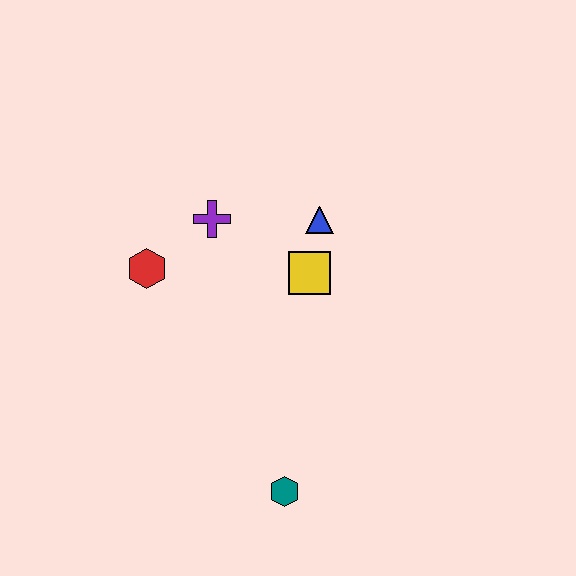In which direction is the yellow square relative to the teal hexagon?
The yellow square is above the teal hexagon.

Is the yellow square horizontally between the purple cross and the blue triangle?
Yes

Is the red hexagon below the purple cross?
Yes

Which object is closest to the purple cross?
The red hexagon is closest to the purple cross.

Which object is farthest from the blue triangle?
The teal hexagon is farthest from the blue triangle.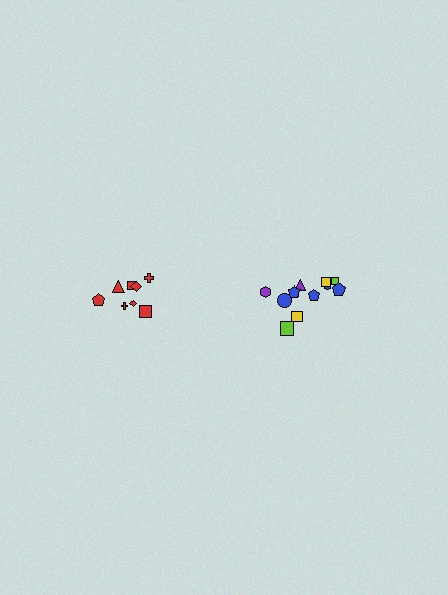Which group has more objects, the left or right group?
The right group.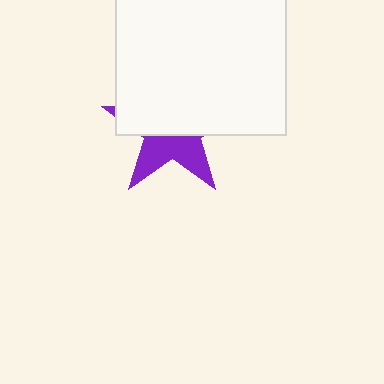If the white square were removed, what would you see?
You would see the complete purple star.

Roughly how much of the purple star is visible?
A small part of it is visible (roughly 40%).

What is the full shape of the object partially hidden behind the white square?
The partially hidden object is a purple star.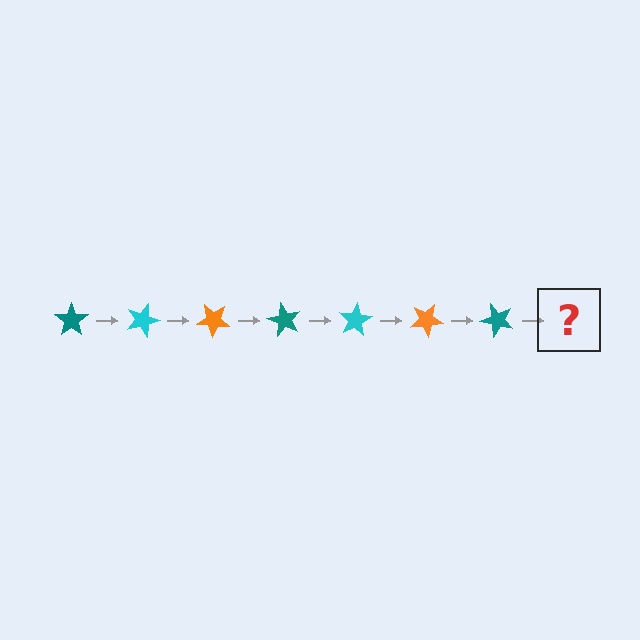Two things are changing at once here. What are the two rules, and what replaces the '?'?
The two rules are that it rotates 20 degrees each step and the color cycles through teal, cyan, and orange. The '?' should be a cyan star, rotated 140 degrees from the start.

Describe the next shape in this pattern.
It should be a cyan star, rotated 140 degrees from the start.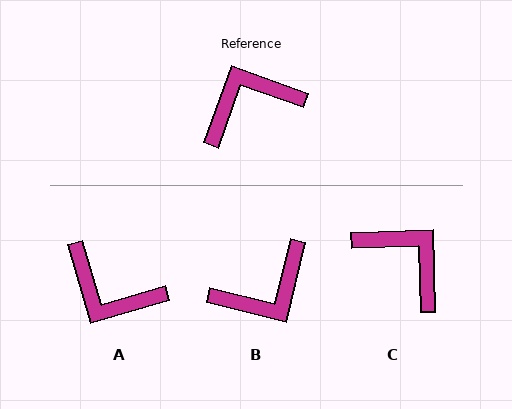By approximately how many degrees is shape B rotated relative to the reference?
Approximately 174 degrees clockwise.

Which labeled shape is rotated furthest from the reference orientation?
B, about 174 degrees away.